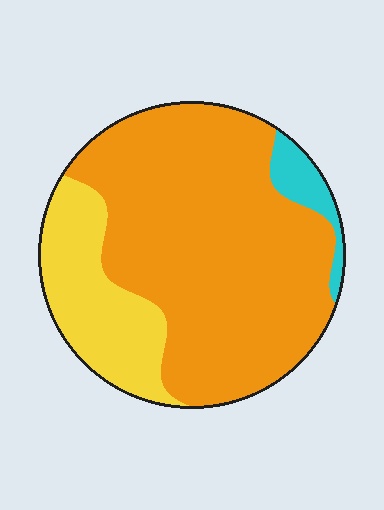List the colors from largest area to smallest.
From largest to smallest: orange, yellow, cyan.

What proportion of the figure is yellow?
Yellow covers about 20% of the figure.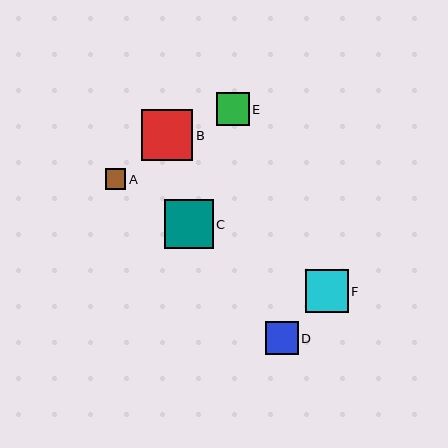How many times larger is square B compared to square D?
Square B is approximately 1.6 times the size of square D.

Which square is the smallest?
Square A is the smallest with a size of approximately 20 pixels.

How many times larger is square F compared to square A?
Square F is approximately 2.1 times the size of square A.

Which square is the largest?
Square B is the largest with a size of approximately 51 pixels.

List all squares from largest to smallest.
From largest to smallest: B, C, F, E, D, A.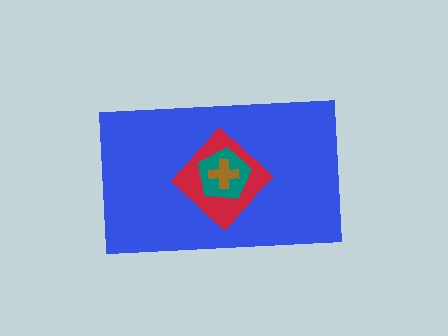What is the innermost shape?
The brown cross.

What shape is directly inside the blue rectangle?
The red diamond.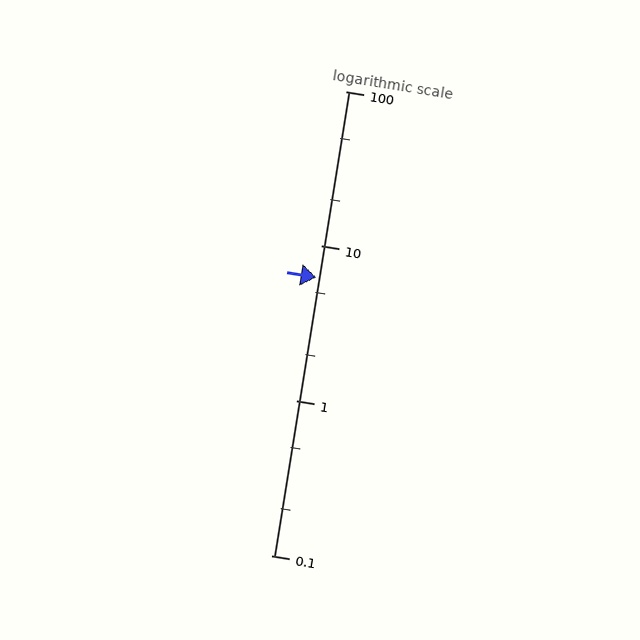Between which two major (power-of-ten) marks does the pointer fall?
The pointer is between 1 and 10.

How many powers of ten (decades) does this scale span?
The scale spans 3 decades, from 0.1 to 100.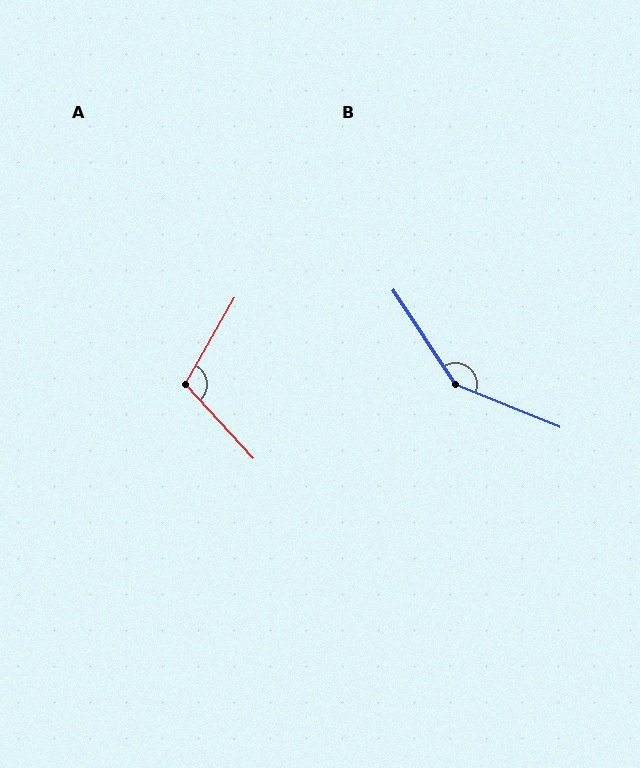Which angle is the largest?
B, at approximately 146 degrees.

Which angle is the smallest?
A, at approximately 108 degrees.